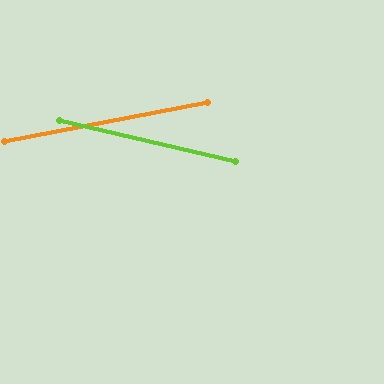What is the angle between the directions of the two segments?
Approximately 24 degrees.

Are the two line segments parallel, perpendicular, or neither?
Neither parallel nor perpendicular — they differ by about 24°.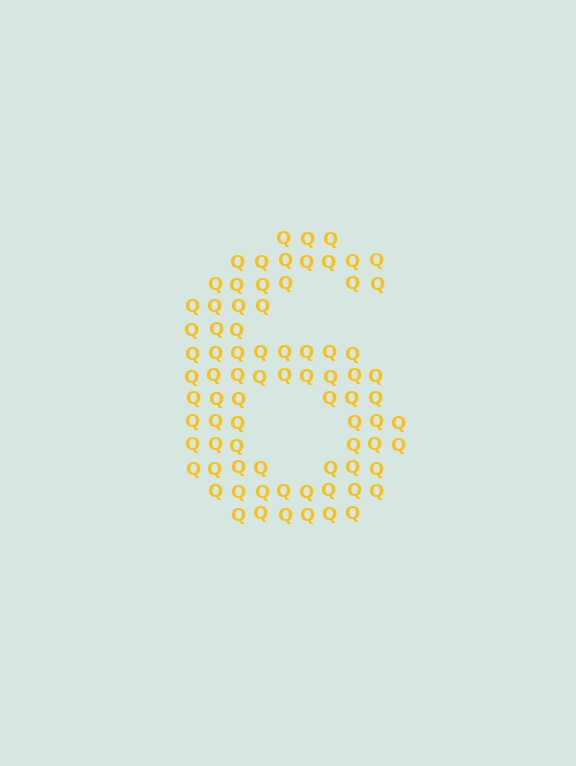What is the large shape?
The large shape is the digit 6.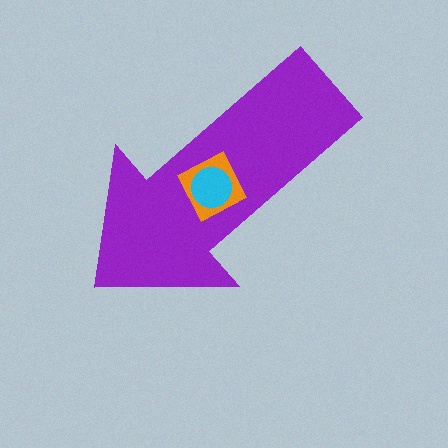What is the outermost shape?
The purple arrow.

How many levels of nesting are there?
3.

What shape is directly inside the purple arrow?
The orange diamond.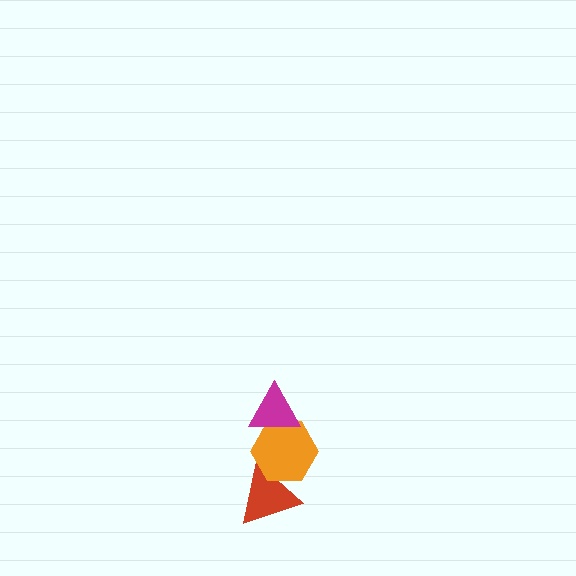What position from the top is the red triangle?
The red triangle is 3rd from the top.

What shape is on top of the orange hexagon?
The magenta triangle is on top of the orange hexagon.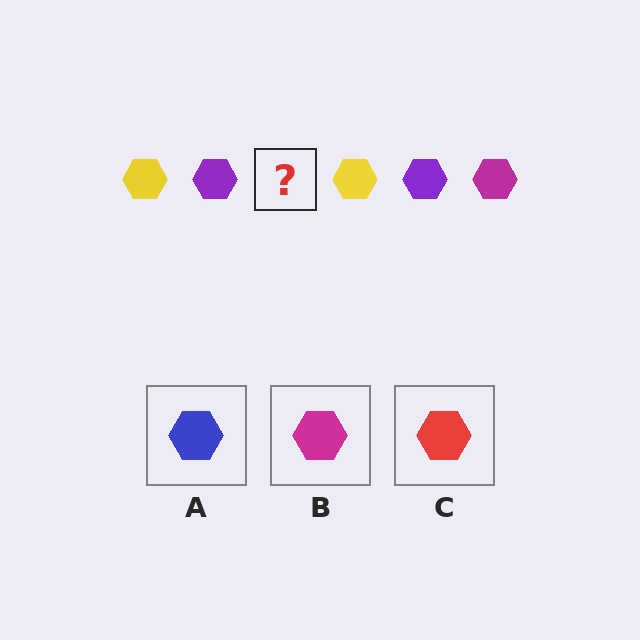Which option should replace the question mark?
Option B.